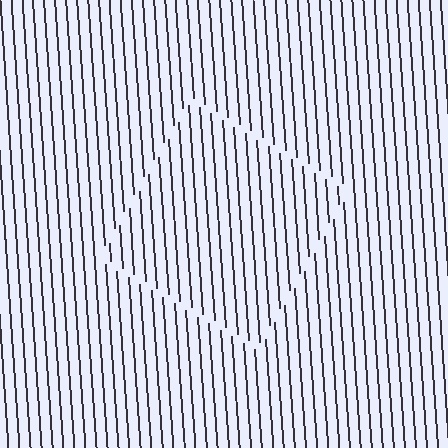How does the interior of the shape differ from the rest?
The interior of the shape contains the same grating, shifted by half a period — the contour is defined by the phase discontinuity where line-ends from the inner and outer gratings abut.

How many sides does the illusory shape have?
4 sides — the line-ends trace a square.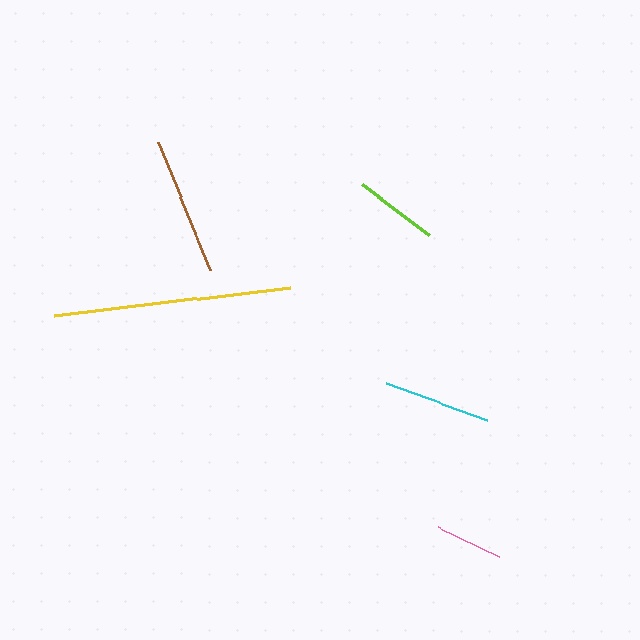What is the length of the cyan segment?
The cyan segment is approximately 107 pixels long.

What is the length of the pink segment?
The pink segment is approximately 67 pixels long.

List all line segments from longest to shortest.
From longest to shortest: yellow, brown, cyan, lime, pink.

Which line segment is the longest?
The yellow line is the longest at approximately 238 pixels.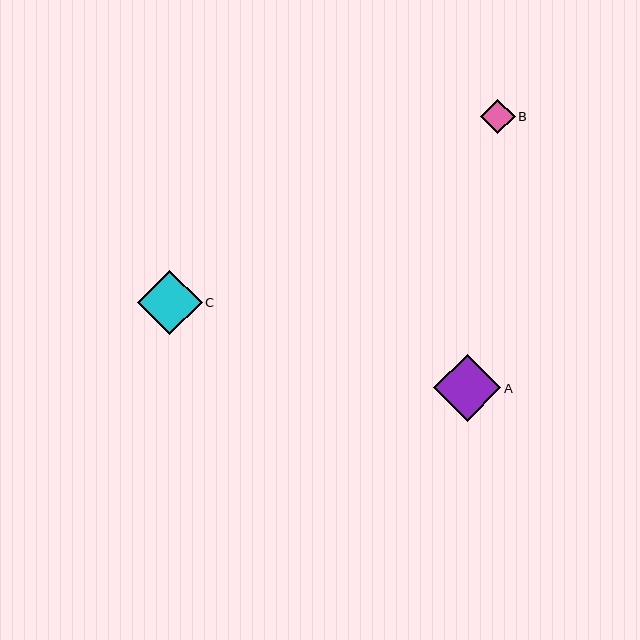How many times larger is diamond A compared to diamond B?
Diamond A is approximately 2.0 times the size of diamond B.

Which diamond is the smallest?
Diamond B is the smallest with a size of approximately 34 pixels.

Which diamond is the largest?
Diamond A is the largest with a size of approximately 67 pixels.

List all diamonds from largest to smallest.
From largest to smallest: A, C, B.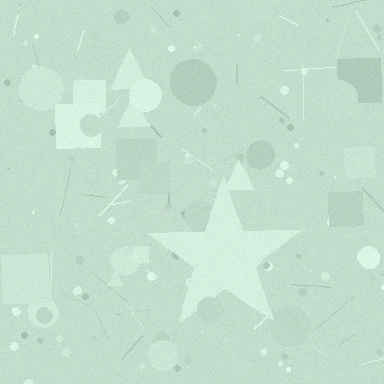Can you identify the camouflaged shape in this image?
The camouflaged shape is a star.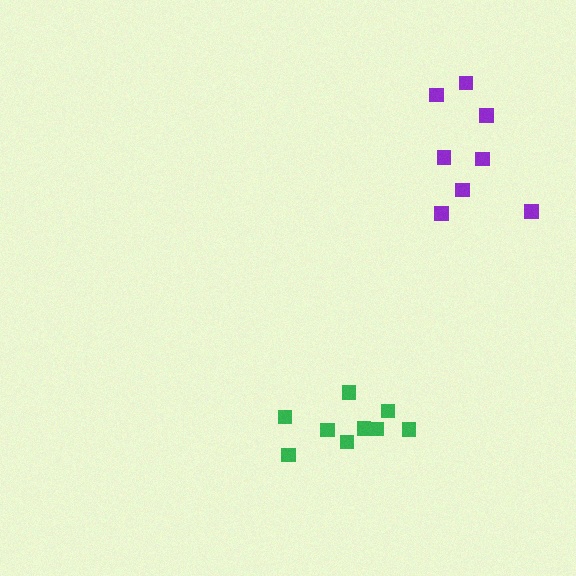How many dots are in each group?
Group 1: 9 dots, Group 2: 8 dots (17 total).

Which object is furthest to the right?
The purple cluster is rightmost.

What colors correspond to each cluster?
The clusters are colored: green, purple.